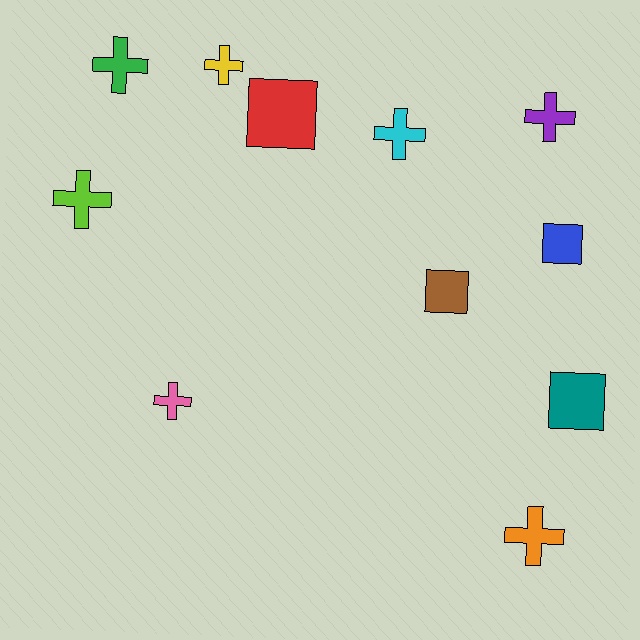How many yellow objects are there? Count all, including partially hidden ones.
There is 1 yellow object.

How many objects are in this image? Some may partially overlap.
There are 11 objects.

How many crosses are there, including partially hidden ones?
There are 7 crosses.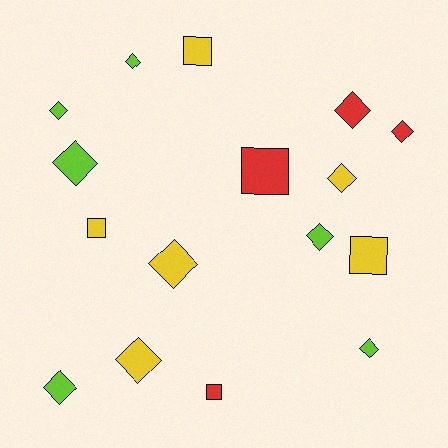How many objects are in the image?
There are 16 objects.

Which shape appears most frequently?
Diamond, with 11 objects.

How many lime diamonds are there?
There are 6 lime diamonds.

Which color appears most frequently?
Yellow, with 6 objects.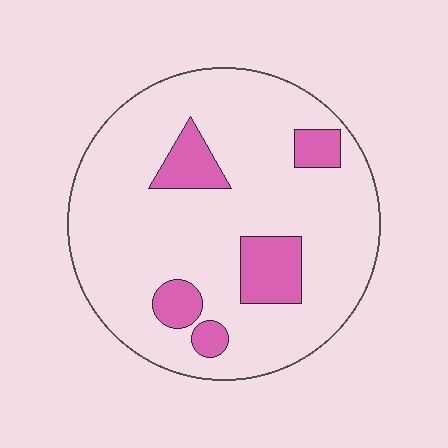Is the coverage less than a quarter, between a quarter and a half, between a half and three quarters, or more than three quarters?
Less than a quarter.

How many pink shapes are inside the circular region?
5.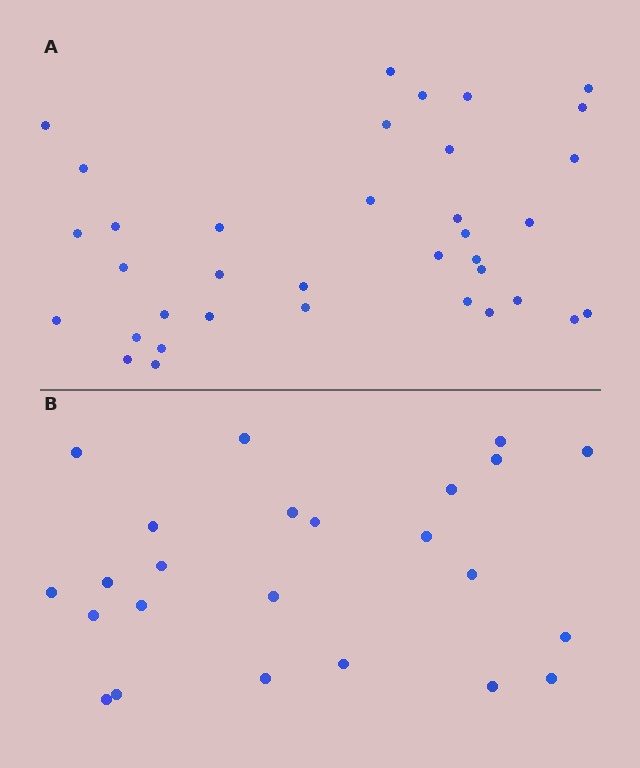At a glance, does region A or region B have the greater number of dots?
Region A (the top region) has more dots.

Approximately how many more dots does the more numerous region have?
Region A has roughly 12 or so more dots than region B.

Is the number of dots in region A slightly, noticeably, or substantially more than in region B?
Region A has substantially more. The ratio is roughly 1.5 to 1.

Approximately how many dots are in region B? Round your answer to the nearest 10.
About 20 dots. (The exact count is 24, which rounds to 20.)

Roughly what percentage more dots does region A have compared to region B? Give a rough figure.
About 50% more.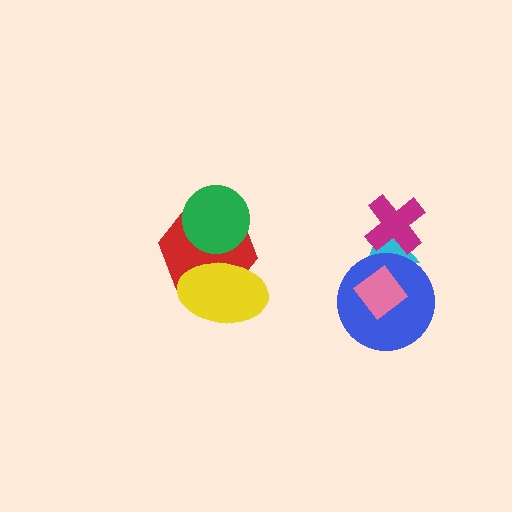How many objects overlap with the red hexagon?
2 objects overlap with the red hexagon.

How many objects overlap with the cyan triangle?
3 objects overlap with the cyan triangle.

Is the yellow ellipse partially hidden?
No, no other shape covers it.